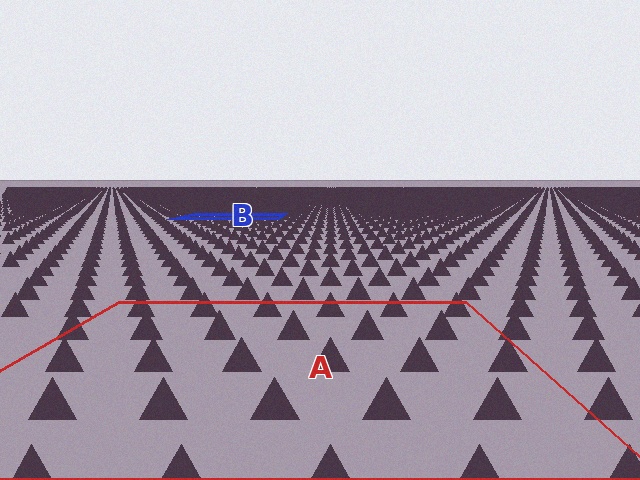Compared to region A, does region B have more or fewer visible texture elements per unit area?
Region B has more texture elements per unit area — they are packed more densely because it is farther away.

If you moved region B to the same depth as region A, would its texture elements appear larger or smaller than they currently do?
They would appear larger. At a closer depth, the same texture elements are projected at a bigger on-screen size.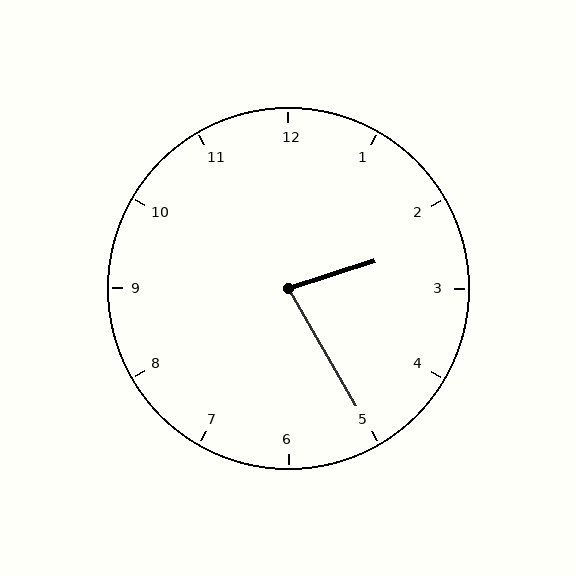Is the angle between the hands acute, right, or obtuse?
It is acute.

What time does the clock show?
2:25.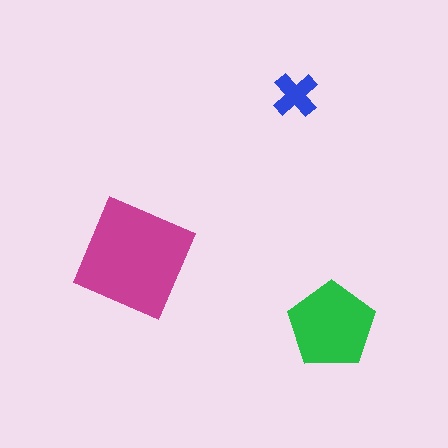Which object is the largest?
The magenta square.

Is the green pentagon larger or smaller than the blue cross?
Larger.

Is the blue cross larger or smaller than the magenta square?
Smaller.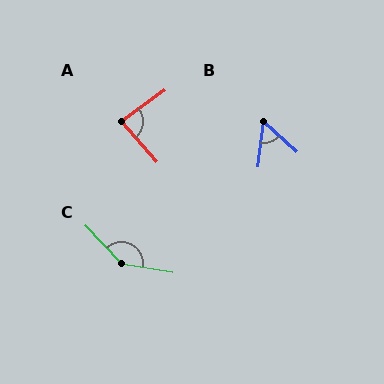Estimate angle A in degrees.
Approximately 84 degrees.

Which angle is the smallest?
B, at approximately 55 degrees.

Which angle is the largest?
C, at approximately 142 degrees.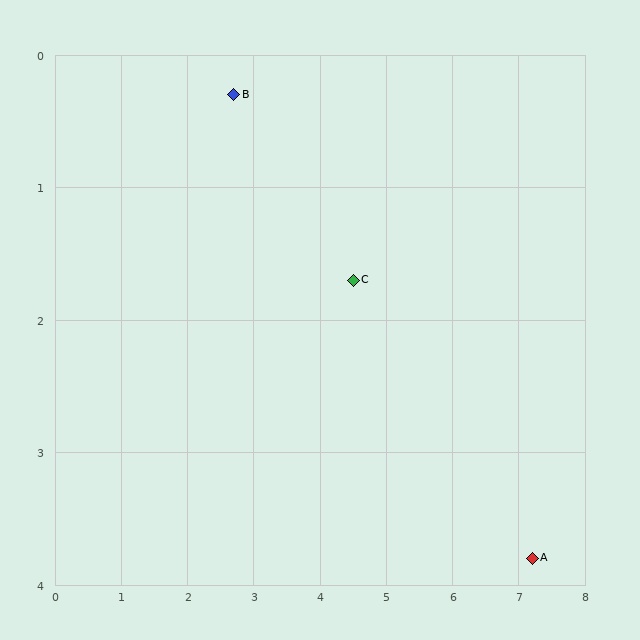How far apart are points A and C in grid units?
Points A and C are about 3.4 grid units apart.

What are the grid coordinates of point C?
Point C is at approximately (4.5, 1.7).